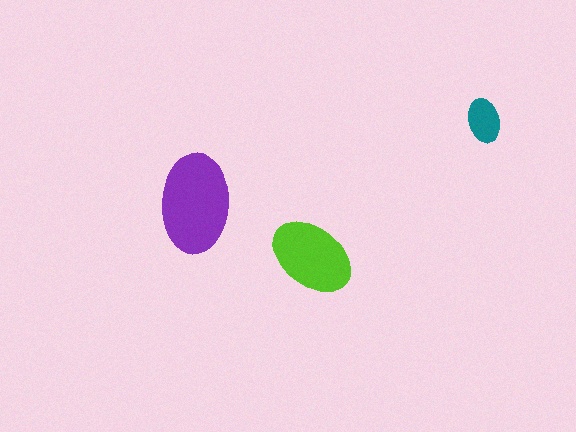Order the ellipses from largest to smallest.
the purple one, the lime one, the teal one.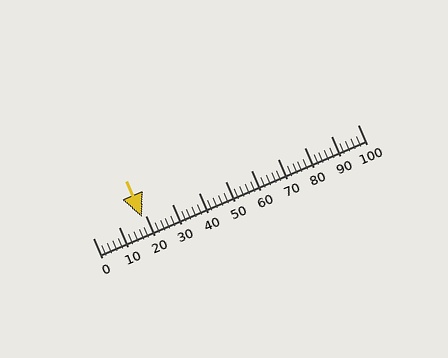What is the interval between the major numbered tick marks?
The major tick marks are spaced 10 units apart.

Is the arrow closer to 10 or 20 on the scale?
The arrow is closer to 20.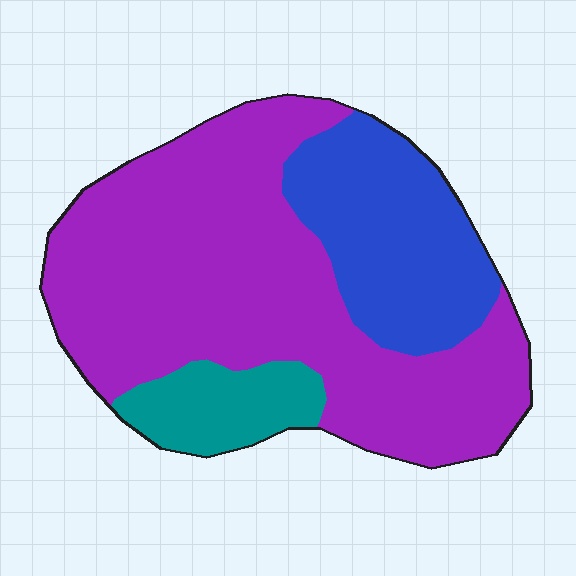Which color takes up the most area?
Purple, at roughly 65%.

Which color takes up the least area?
Teal, at roughly 10%.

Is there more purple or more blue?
Purple.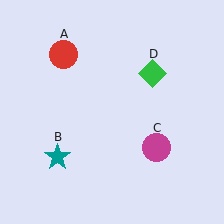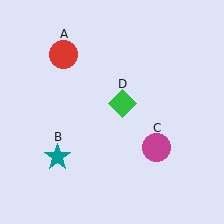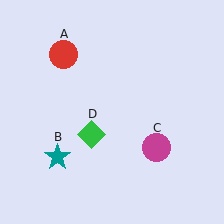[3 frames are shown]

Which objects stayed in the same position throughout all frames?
Red circle (object A) and teal star (object B) and magenta circle (object C) remained stationary.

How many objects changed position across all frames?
1 object changed position: green diamond (object D).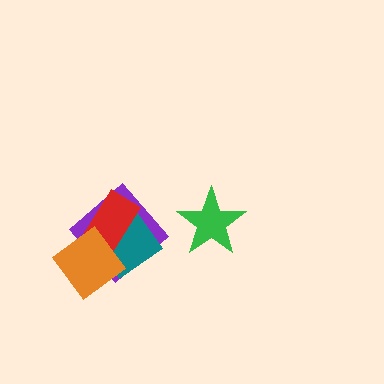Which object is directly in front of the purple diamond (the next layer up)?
The teal diamond is directly in front of the purple diamond.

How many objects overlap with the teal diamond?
3 objects overlap with the teal diamond.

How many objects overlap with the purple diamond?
3 objects overlap with the purple diamond.